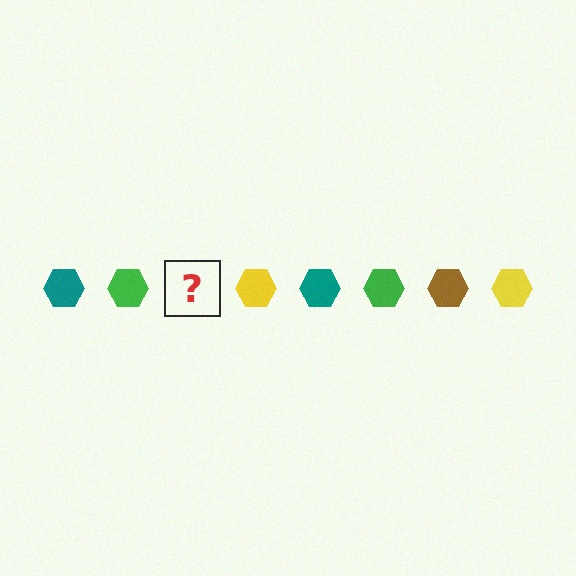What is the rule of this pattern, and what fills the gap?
The rule is that the pattern cycles through teal, green, brown, yellow hexagons. The gap should be filled with a brown hexagon.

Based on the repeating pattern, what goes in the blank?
The blank should be a brown hexagon.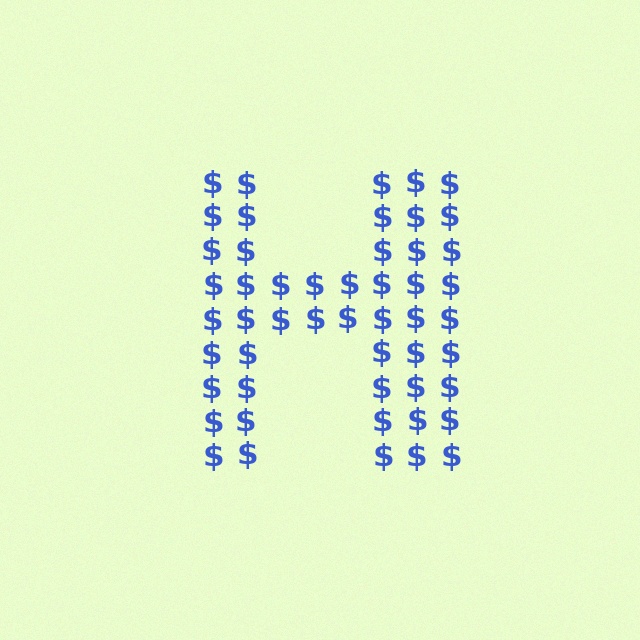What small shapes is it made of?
It is made of small dollar signs.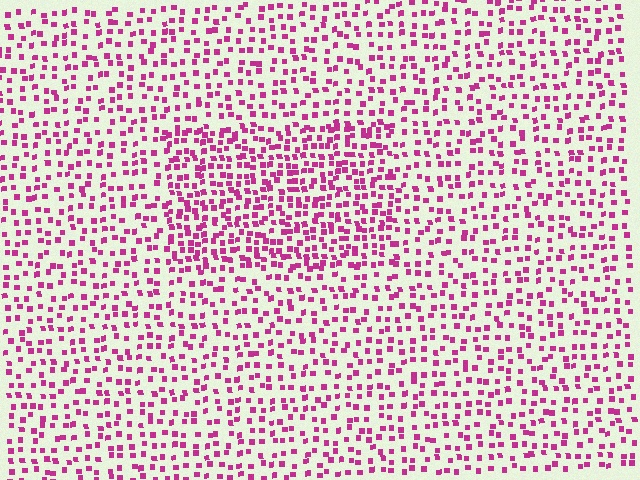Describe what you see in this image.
The image contains small magenta elements arranged at two different densities. A rectangle-shaped region is visible where the elements are more densely packed than the surrounding area.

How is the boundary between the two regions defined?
The boundary is defined by a change in element density (approximately 1.7x ratio). All elements are the same color, size, and shape.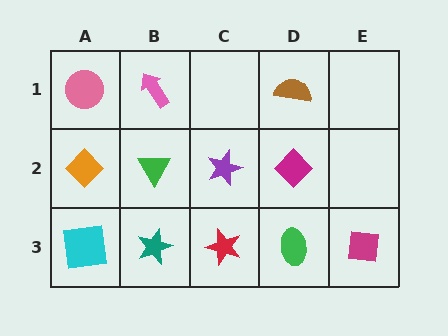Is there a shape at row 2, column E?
No, that cell is empty.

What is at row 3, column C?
A red star.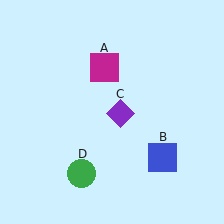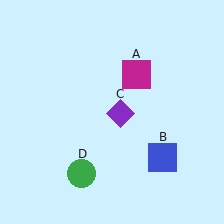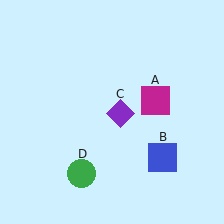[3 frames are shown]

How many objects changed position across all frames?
1 object changed position: magenta square (object A).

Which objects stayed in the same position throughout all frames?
Blue square (object B) and purple diamond (object C) and green circle (object D) remained stationary.